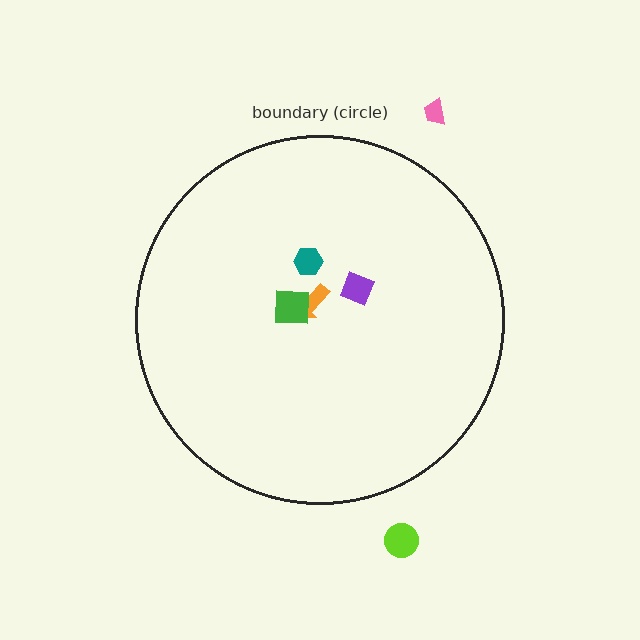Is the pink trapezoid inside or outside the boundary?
Outside.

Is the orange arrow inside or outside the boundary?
Inside.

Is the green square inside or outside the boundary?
Inside.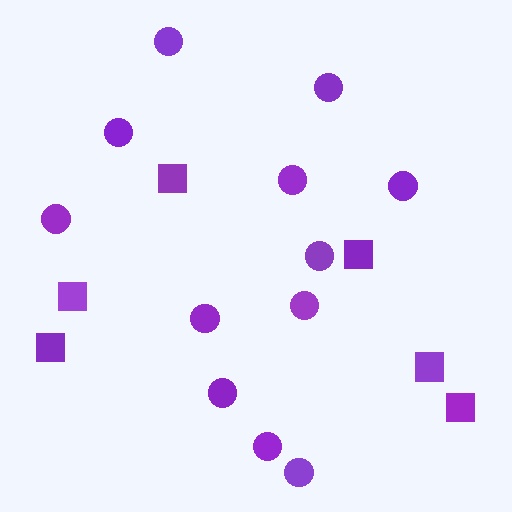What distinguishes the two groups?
There are 2 groups: one group of squares (6) and one group of circles (12).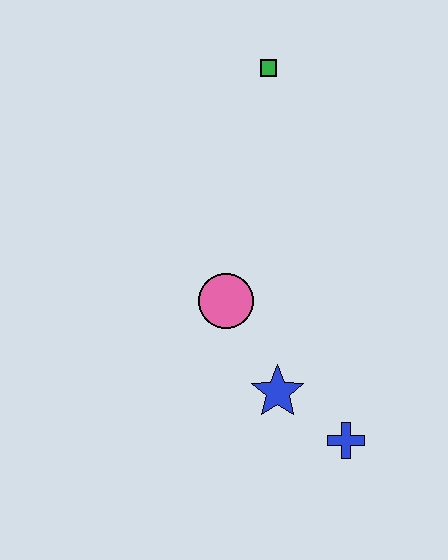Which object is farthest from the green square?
The blue cross is farthest from the green square.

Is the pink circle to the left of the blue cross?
Yes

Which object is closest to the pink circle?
The blue star is closest to the pink circle.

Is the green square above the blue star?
Yes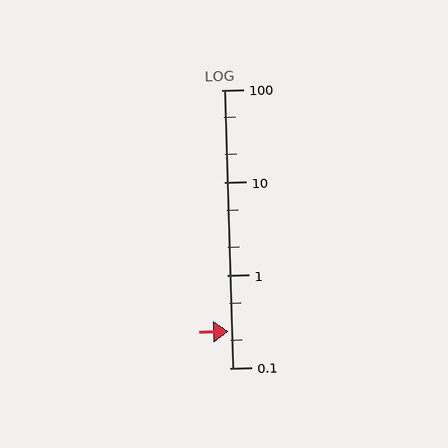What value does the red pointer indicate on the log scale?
The pointer indicates approximately 0.25.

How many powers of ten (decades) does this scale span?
The scale spans 3 decades, from 0.1 to 100.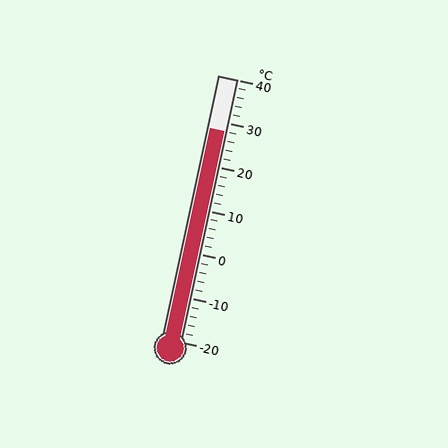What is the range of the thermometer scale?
The thermometer scale ranges from -20°C to 40°C.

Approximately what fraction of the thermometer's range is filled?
The thermometer is filled to approximately 80% of its range.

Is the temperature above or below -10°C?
The temperature is above -10°C.